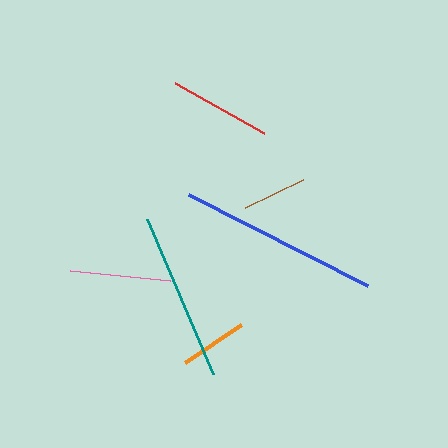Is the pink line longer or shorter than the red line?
The red line is longer than the pink line.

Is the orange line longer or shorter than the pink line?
The pink line is longer than the orange line.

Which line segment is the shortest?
The brown line is the shortest at approximately 64 pixels.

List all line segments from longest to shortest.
From longest to shortest: blue, teal, red, pink, orange, brown.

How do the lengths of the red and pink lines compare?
The red and pink lines are approximately the same length.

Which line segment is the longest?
The blue line is the longest at approximately 201 pixels.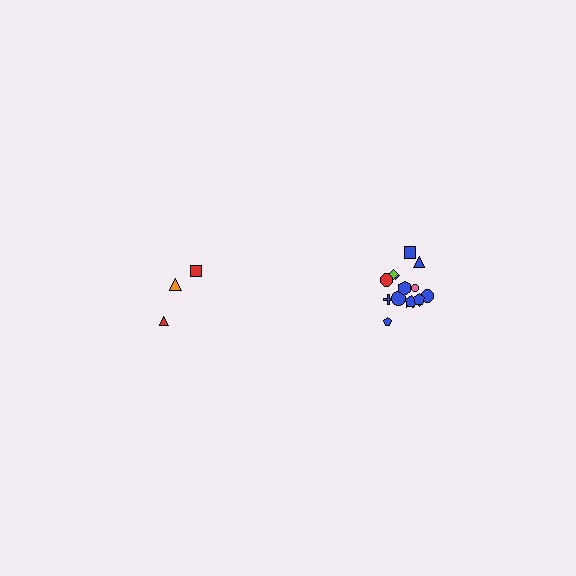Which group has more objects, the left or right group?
The right group.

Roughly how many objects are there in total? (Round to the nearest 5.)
Roughly 20 objects in total.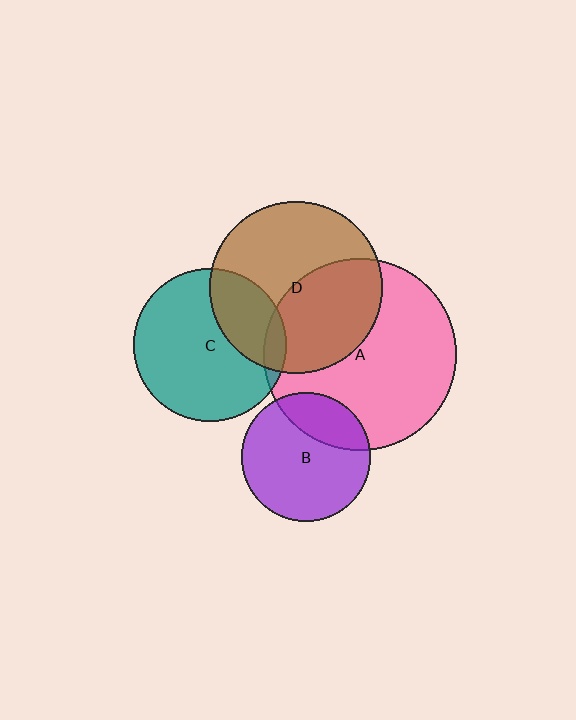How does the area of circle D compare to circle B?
Approximately 1.8 times.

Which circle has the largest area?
Circle A (pink).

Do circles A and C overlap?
Yes.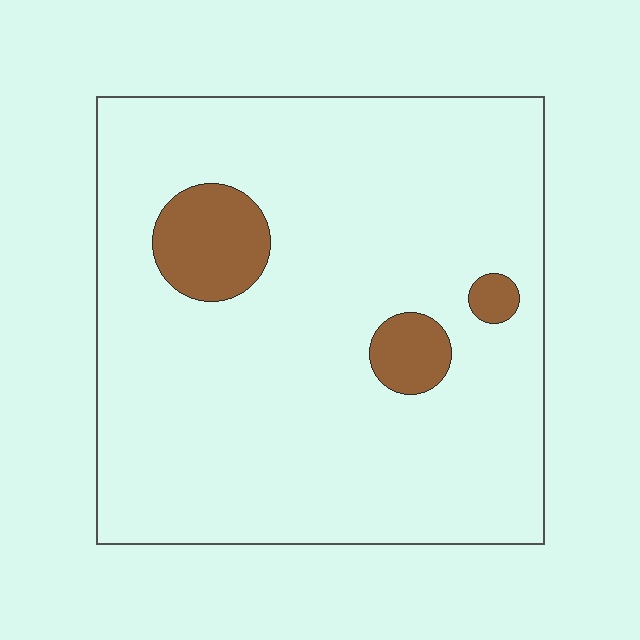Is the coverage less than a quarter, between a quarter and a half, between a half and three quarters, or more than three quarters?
Less than a quarter.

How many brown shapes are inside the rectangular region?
3.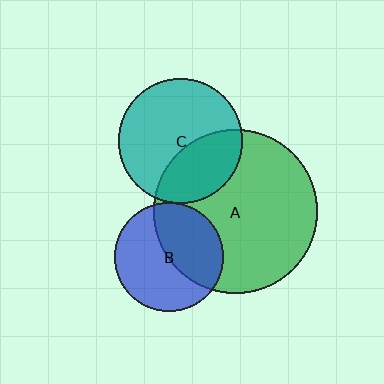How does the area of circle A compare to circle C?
Approximately 1.7 times.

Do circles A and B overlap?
Yes.